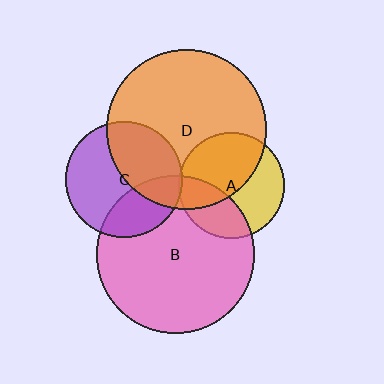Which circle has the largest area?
Circle D (orange).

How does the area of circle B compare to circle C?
Approximately 1.8 times.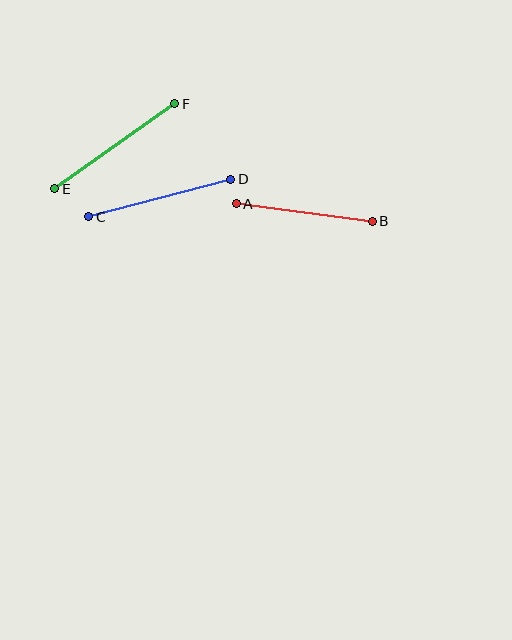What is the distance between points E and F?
The distance is approximately 147 pixels.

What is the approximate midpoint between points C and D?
The midpoint is at approximately (160, 198) pixels.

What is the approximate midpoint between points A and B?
The midpoint is at approximately (304, 213) pixels.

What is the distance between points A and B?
The distance is approximately 137 pixels.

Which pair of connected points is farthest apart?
Points E and F are farthest apart.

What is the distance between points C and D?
The distance is approximately 147 pixels.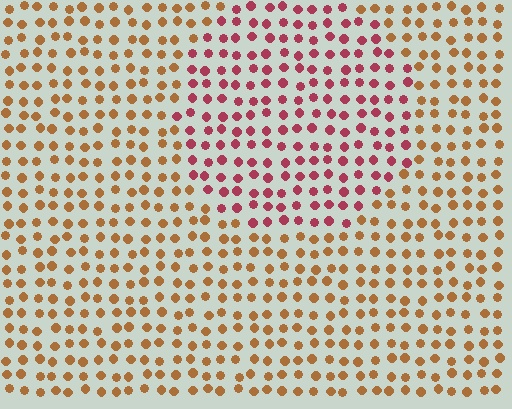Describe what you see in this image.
The image is filled with small brown elements in a uniform arrangement. A circle-shaped region is visible where the elements are tinted to a slightly different hue, forming a subtle color boundary.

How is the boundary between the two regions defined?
The boundary is defined purely by a slight shift in hue (about 44 degrees). Spacing, size, and orientation are identical on both sides.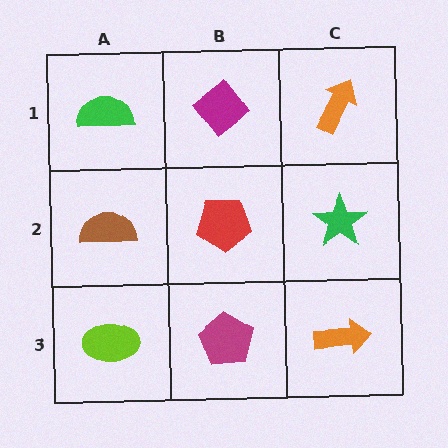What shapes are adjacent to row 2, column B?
A magenta diamond (row 1, column B), a magenta pentagon (row 3, column B), a brown semicircle (row 2, column A), a green star (row 2, column C).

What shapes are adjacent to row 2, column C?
An orange arrow (row 1, column C), an orange arrow (row 3, column C), a red pentagon (row 2, column B).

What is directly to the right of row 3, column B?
An orange arrow.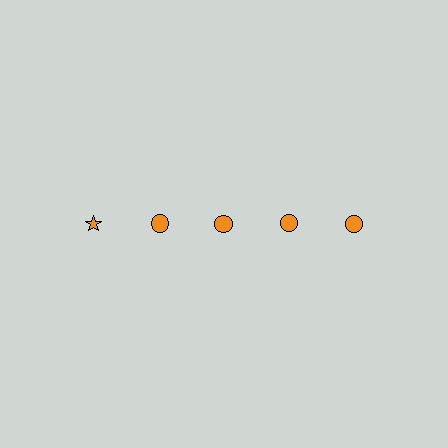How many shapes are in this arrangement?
There are 5 shapes arranged in a grid pattern.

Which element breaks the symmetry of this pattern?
The orange star in the top row, leftmost column breaks the symmetry. All other shapes are orange circles.